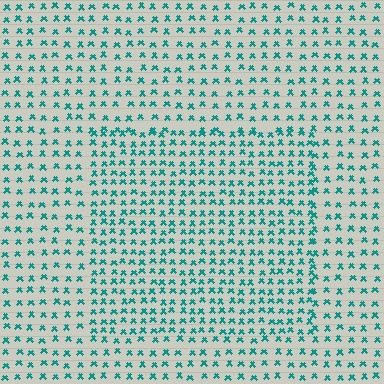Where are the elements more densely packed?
The elements are more densely packed inside the rectangle boundary.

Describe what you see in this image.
The image contains small teal elements arranged at two different densities. A rectangle-shaped region is visible where the elements are more densely packed than the surrounding area.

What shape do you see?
I see a rectangle.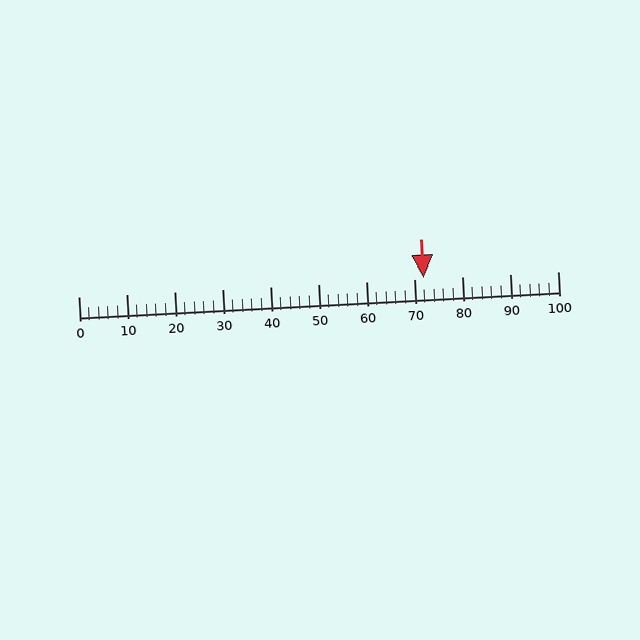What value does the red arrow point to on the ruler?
The red arrow points to approximately 72.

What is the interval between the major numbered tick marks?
The major tick marks are spaced 10 units apart.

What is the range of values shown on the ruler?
The ruler shows values from 0 to 100.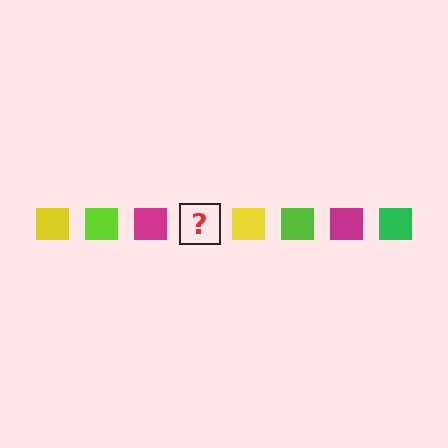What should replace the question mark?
The question mark should be replaced with a green square.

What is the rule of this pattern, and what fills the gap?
The rule is that the pattern cycles through yellow, lime, magenta, green squares. The gap should be filled with a green square.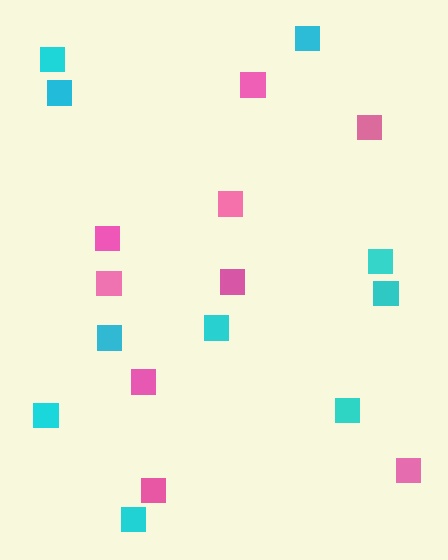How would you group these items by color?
There are 2 groups: one group of cyan squares (10) and one group of pink squares (9).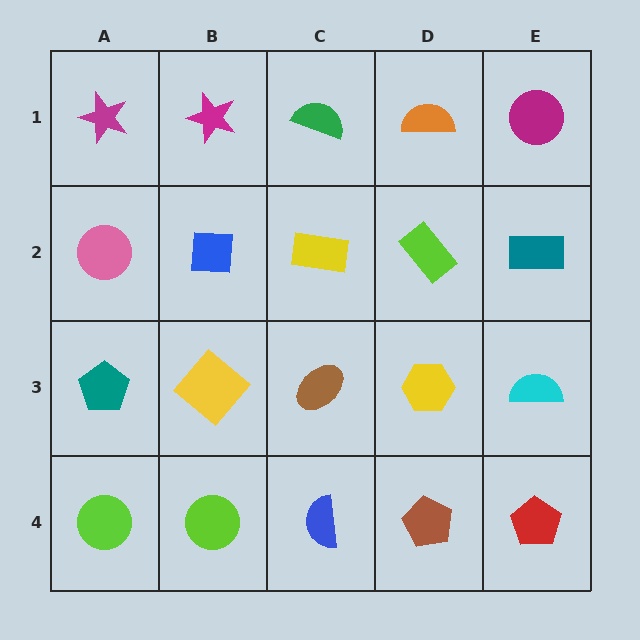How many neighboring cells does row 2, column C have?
4.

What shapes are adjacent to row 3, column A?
A pink circle (row 2, column A), a lime circle (row 4, column A), a yellow diamond (row 3, column B).